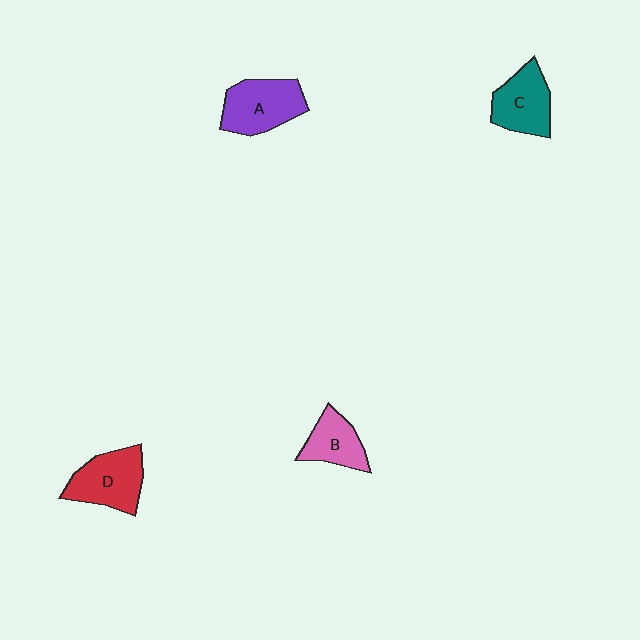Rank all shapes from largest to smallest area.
From largest to smallest: A (purple), D (red), C (teal), B (pink).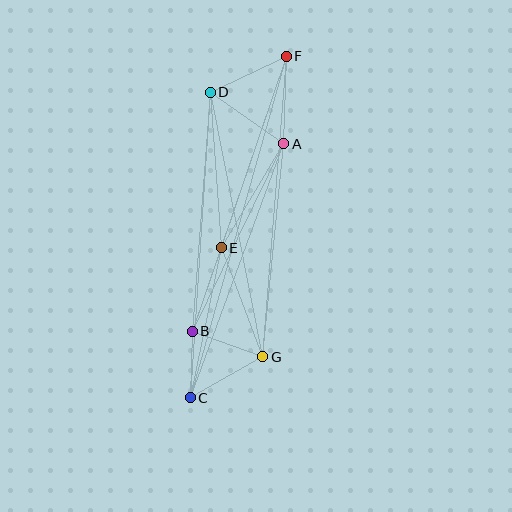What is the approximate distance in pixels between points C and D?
The distance between C and D is approximately 306 pixels.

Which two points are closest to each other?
Points B and C are closest to each other.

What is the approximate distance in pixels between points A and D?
The distance between A and D is approximately 90 pixels.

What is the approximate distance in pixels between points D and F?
The distance between D and F is approximately 84 pixels.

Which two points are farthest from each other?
Points C and F are farthest from each other.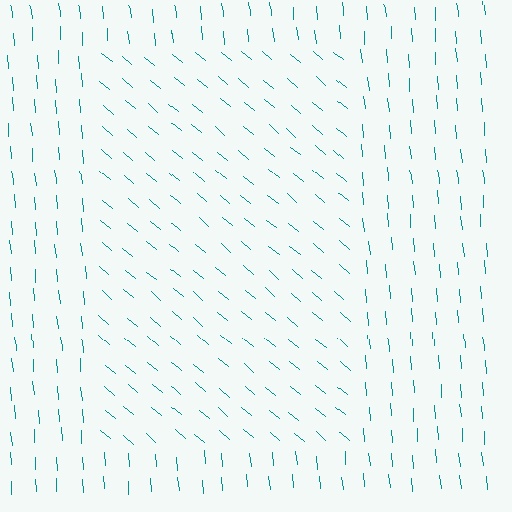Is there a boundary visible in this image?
Yes, there is a texture boundary formed by a change in line orientation.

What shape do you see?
I see a rectangle.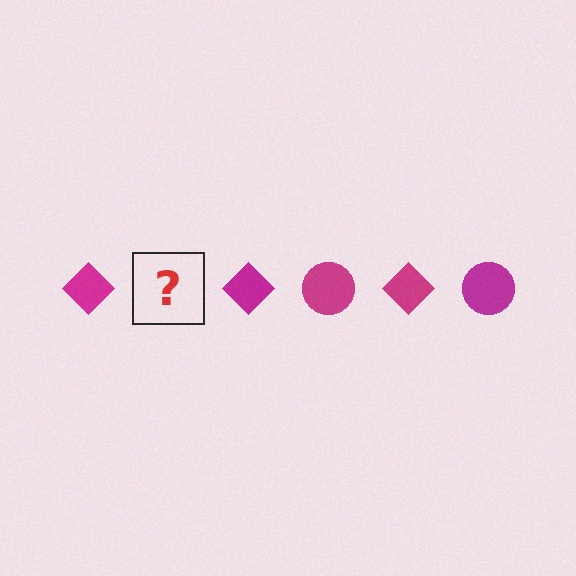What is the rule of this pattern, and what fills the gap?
The rule is that the pattern cycles through diamond, circle shapes in magenta. The gap should be filled with a magenta circle.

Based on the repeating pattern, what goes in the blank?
The blank should be a magenta circle.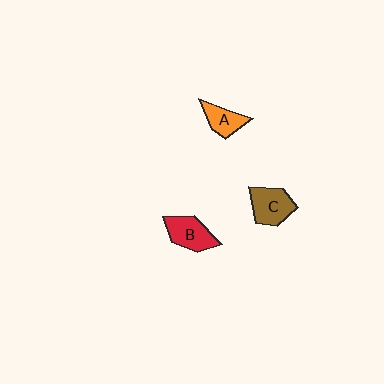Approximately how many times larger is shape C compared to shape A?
Approximately 1.4 times.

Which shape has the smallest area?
Shape A (orange).